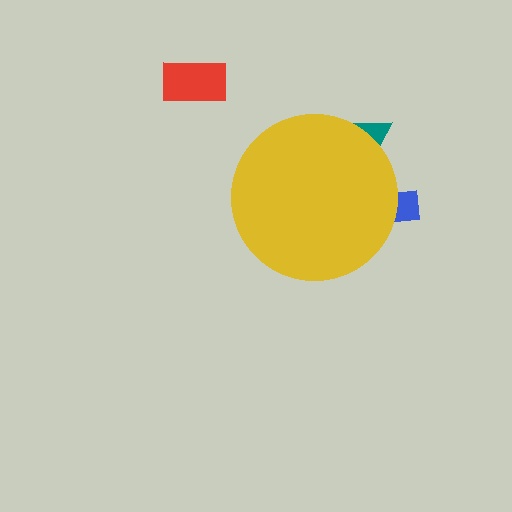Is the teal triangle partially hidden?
Yes, the teal triangle is partially hidden behind the yellow circle.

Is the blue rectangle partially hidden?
Yes, the blue rectangle is partially hidden behind the yellow circle.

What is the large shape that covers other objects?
A yellow circle.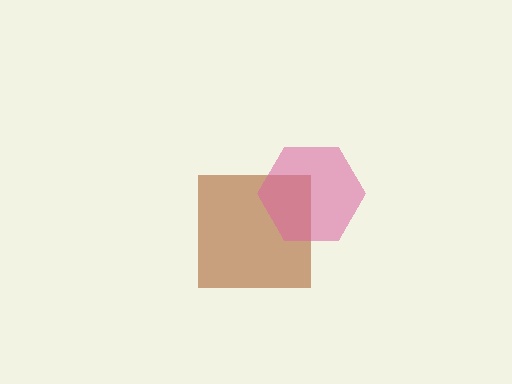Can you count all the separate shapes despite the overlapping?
Yes, there are 2 separate shapes.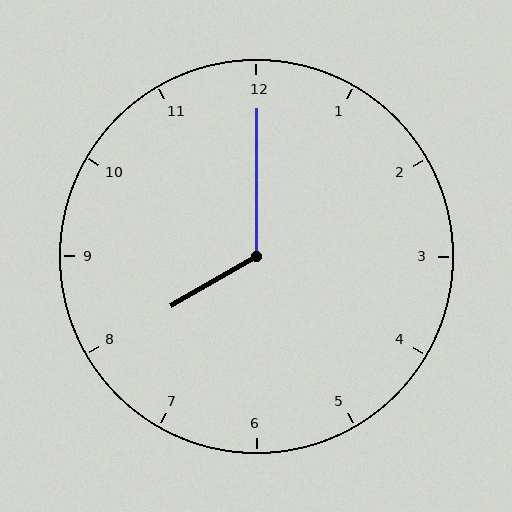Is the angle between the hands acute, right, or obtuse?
It is obtuse.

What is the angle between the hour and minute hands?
Approximately 120 degrees.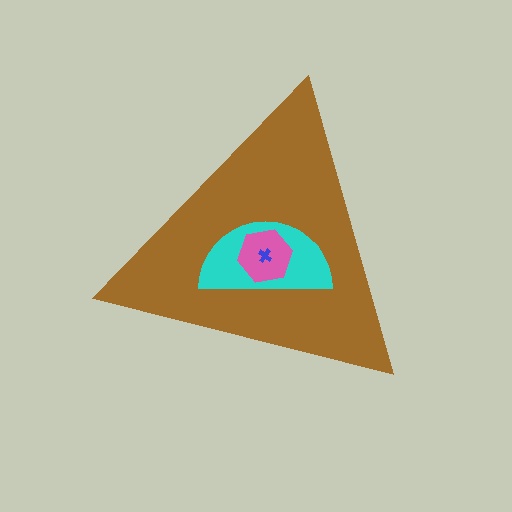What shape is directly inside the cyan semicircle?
The pink hexagon.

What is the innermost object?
The blue cross.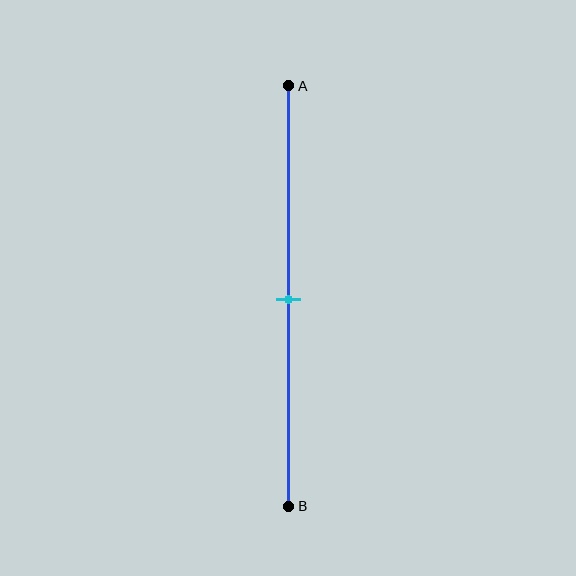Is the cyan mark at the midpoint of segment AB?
Yes, the mark is approximately at the midpoint.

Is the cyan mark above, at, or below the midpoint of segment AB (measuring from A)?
The cyan mark is approximately at the midpoint of segment AB.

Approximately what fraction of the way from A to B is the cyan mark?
The cyan mark is approximately 50% of the way from A to B.